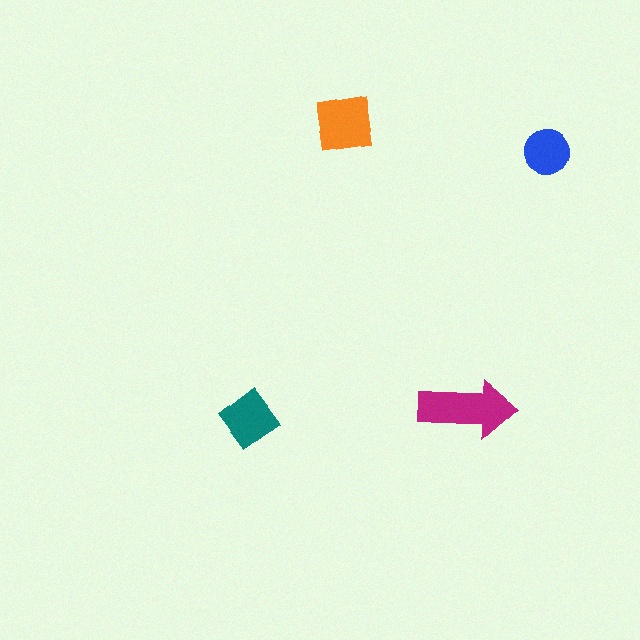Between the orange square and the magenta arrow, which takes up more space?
The magenta arrow.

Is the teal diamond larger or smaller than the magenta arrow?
Smaller.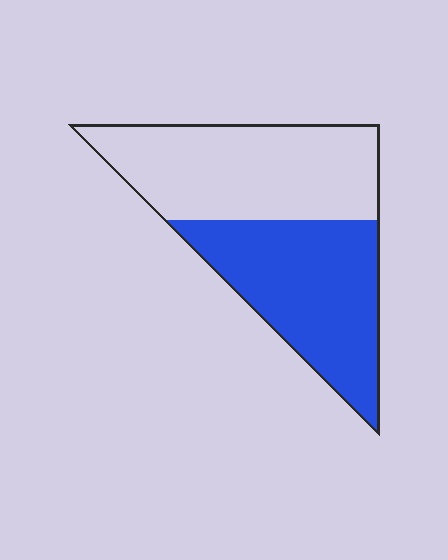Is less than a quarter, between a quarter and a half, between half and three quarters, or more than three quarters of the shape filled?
Between a quarter and a half.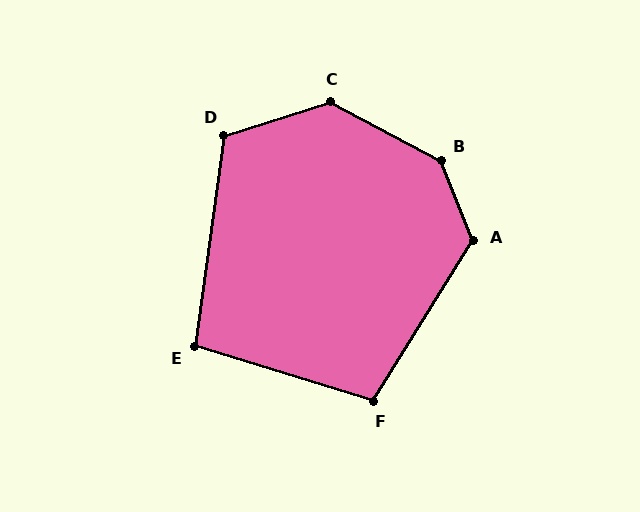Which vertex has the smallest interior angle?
E, at approximately 99 degrees.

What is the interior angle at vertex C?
Approximately 135 degrees (obtuse).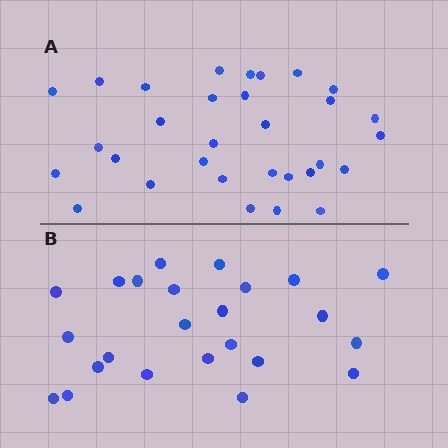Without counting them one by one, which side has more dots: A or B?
Region A (the top region) has more dots.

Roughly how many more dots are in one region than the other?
Region A has roughly 8 or so more dots than region B.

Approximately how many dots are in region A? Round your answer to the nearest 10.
About 30 dots. (The exact count is 31, which rounds to 30.)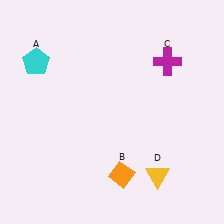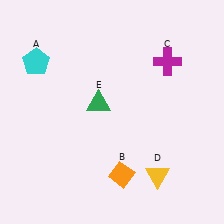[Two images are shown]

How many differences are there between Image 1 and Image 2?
There is 1 difference between the two images.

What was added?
A green triangle (E) was added in Image 2.